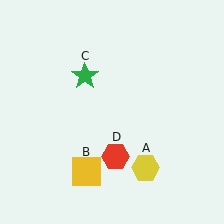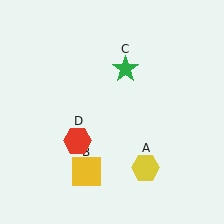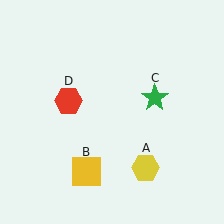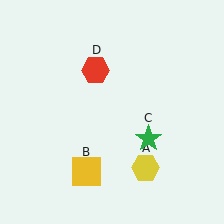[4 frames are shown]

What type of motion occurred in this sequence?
The green star (object C), red hexagon (object D) rotated clockwise around the center of the scene.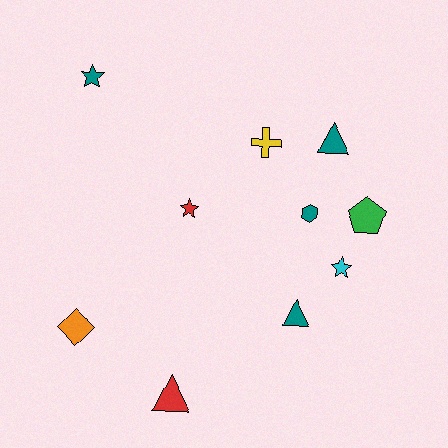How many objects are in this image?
There are 10 objects.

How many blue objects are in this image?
There are no blue objects.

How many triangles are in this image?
There are 3 triangles.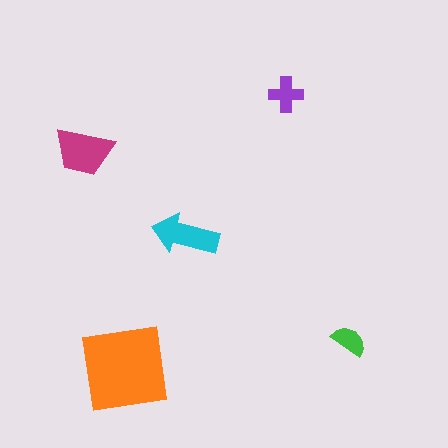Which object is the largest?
The orange square.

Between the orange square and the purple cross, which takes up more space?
The orange square.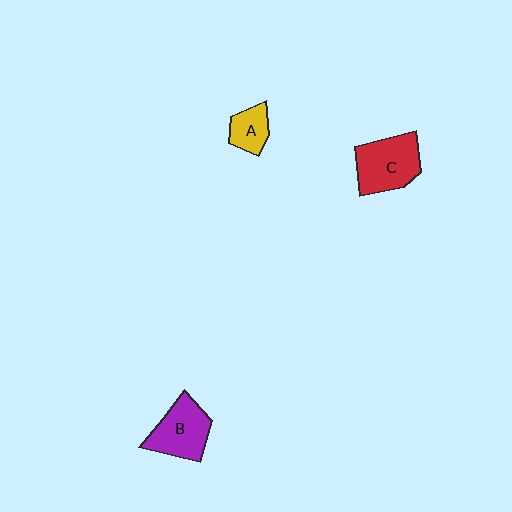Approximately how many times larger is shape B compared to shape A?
Approximately 1.8 times.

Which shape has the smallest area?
Shape A (yellow).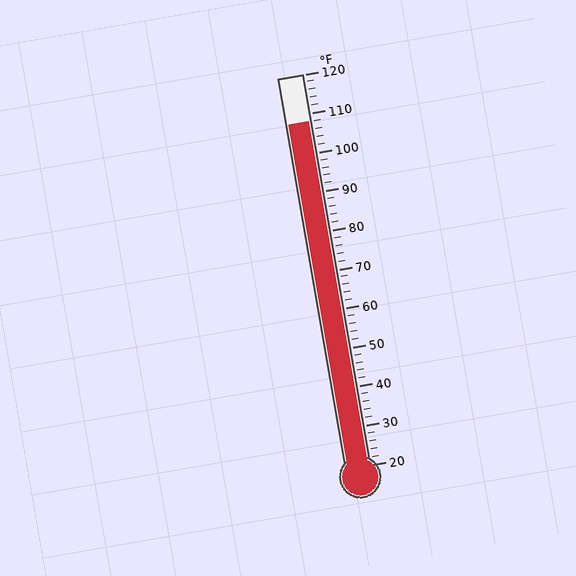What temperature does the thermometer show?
The thermometer shows approximately 108°F.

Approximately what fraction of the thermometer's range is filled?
The thermometer is filled to approximately 90% of its range.